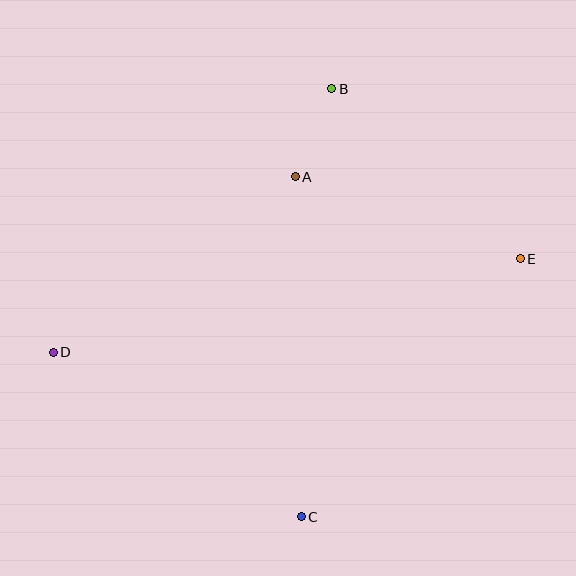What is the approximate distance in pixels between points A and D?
The distance between A and D is approximately 299 pixels.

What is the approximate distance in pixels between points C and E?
The distance between C and E is approximately 339 pixels.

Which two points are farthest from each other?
Points D and E are farthest from each other.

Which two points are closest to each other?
Points A and B are closest to each other.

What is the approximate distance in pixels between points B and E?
The distance between B and E is approximately 254 pixels.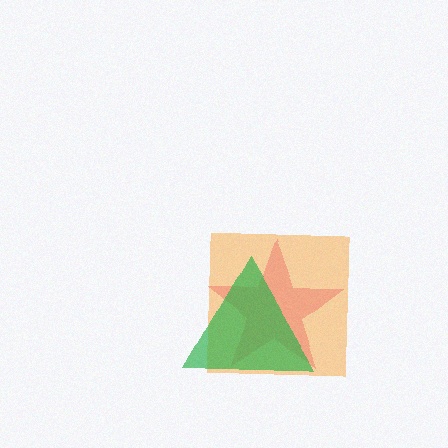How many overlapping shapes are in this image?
There are 3 overlapping shapes in the image.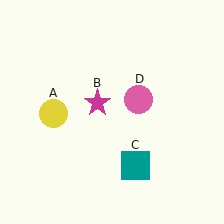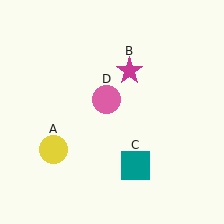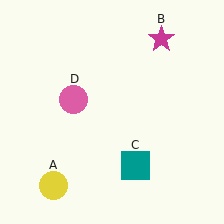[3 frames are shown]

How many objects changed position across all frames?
3 objects changed position: yellow circle (object A), magenta star (object B), pink circle (object D).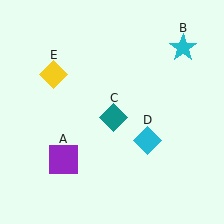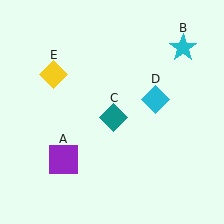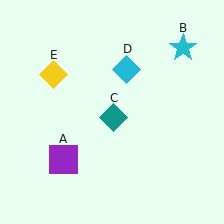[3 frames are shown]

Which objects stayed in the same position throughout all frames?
Purple square (object A) and cyan star (object B) and teal diamond (object C) and yellow diamond (object E) remained stationary.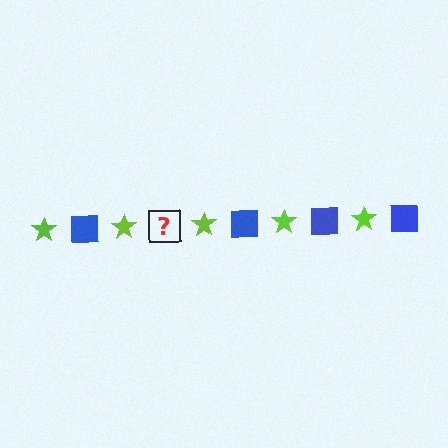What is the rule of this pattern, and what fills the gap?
The rule is that the pattern alternates between lime star and blue square. The gap should be filled with a blue square.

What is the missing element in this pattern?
The missing element is a blue square.